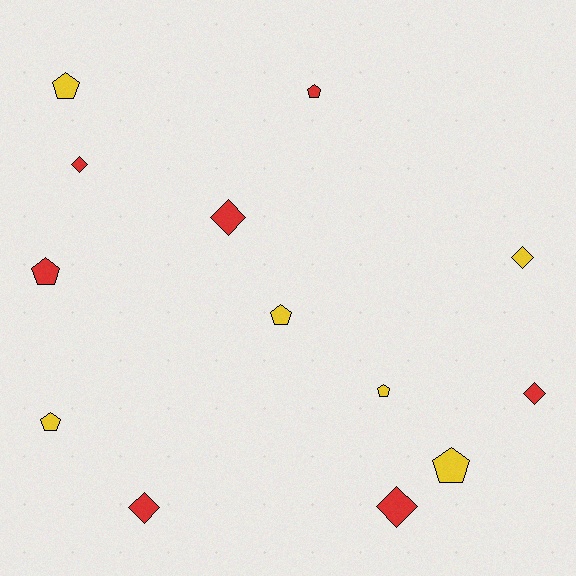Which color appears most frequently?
Red, with 7 objects.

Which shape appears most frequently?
Pentagon, with 7 objects.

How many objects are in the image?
There are 13 objects.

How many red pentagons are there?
There are 2 red pentagons.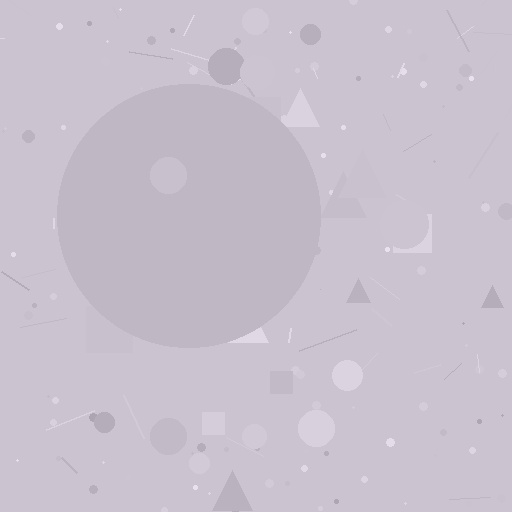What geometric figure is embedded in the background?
A circle is embedded in the background.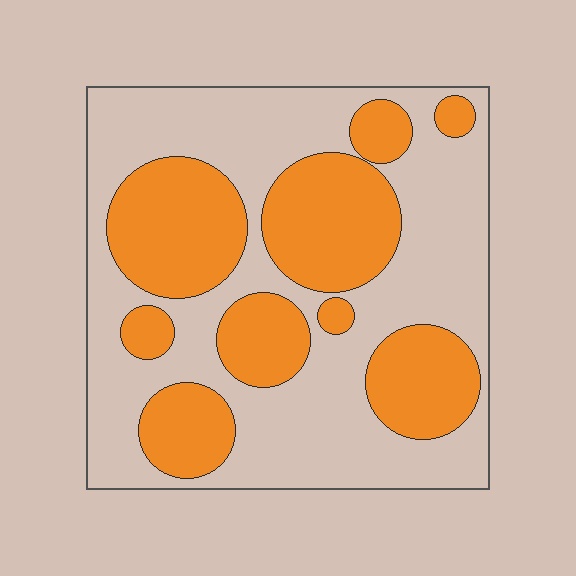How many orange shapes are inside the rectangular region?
9.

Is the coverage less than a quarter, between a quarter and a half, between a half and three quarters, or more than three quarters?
Between a quarter and a half.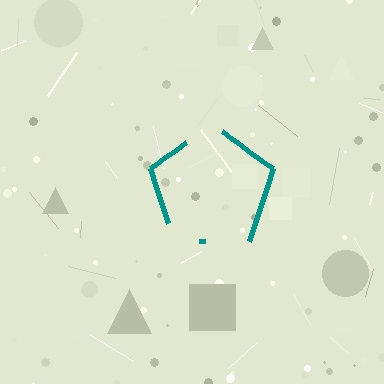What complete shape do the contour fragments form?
The contour fragments form a pentagon.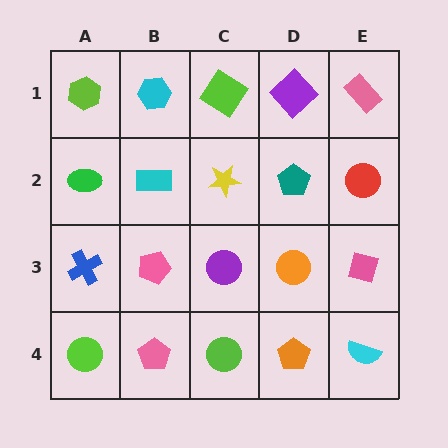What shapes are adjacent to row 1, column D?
A teal pentagon (row 2, column D), a lime diamond (row 1, column C), a pink rectangle (row 1, column E).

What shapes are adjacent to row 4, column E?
A pink diamond (row 3, column E), an orange pentagon (row 4, column D).